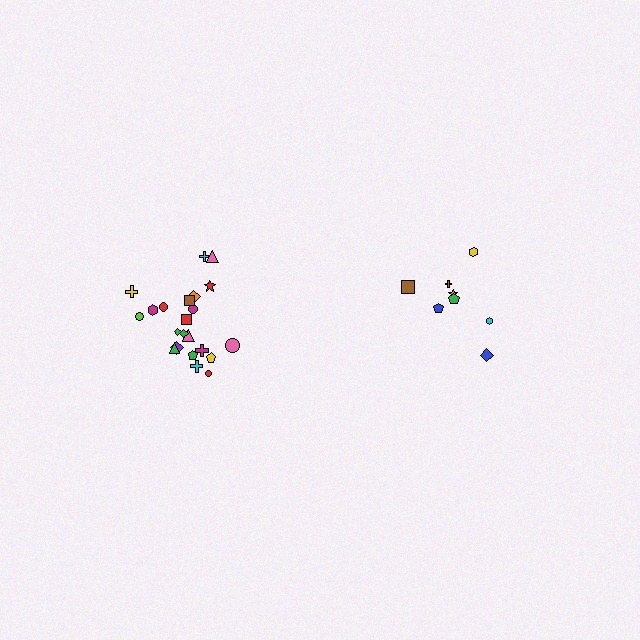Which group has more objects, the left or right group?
The left group.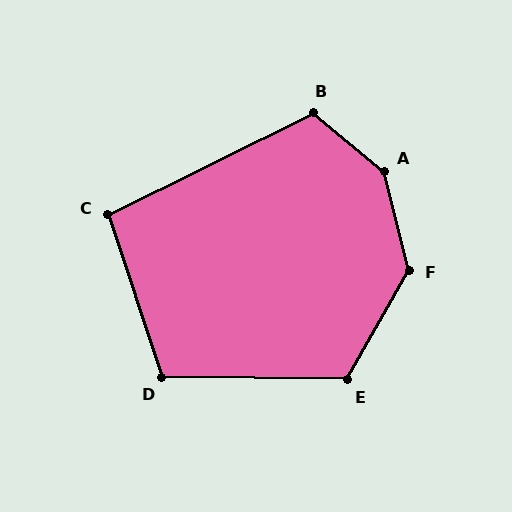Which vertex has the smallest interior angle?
C, at approximately 98 degrees.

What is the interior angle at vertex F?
Approximately 137 degrees (obtuse).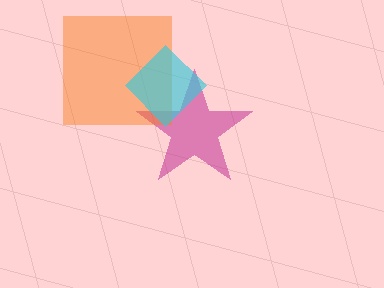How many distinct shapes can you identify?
There are 3 distinct shapes: a magenta star, an orange square, a cyan diamond.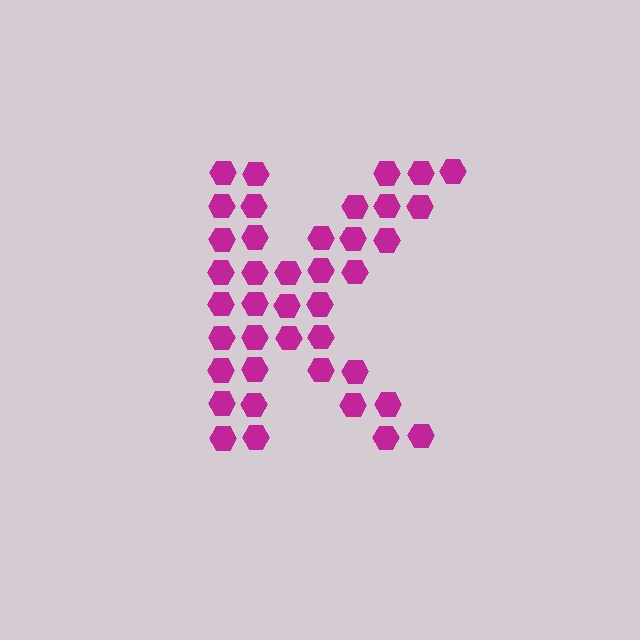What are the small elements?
The small elements are hexagons.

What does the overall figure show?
The overall figure shows the letter K.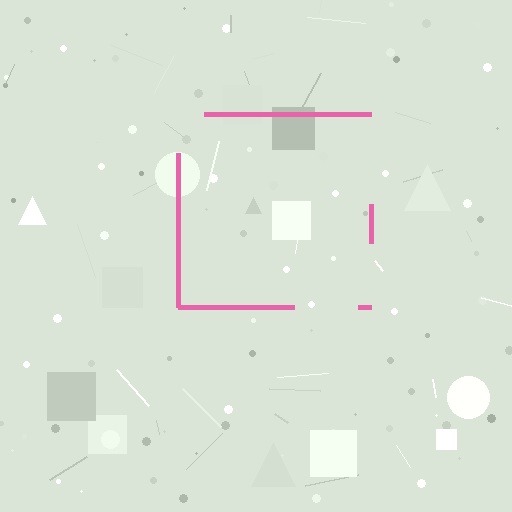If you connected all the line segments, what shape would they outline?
They would outline a square.